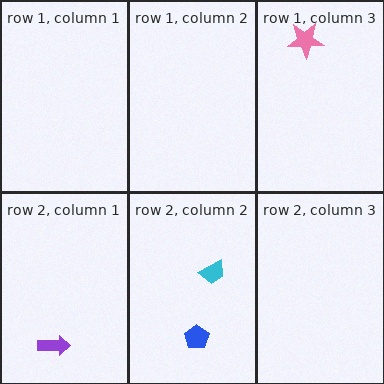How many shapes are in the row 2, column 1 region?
1.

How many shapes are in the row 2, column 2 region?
2.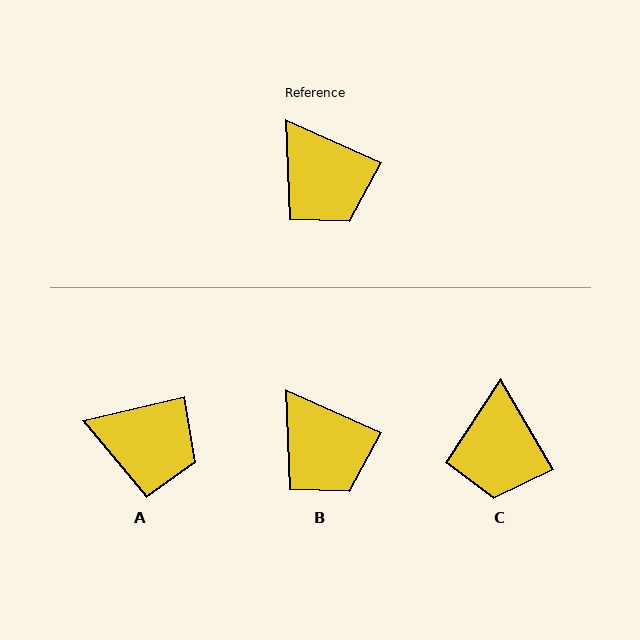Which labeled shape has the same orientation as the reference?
B.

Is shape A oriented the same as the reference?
No, it is off by about 37 degrees.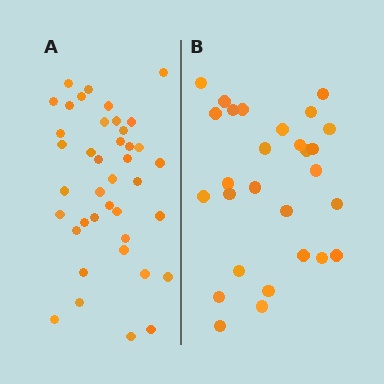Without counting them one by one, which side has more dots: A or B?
Region A (the left region) has more dots.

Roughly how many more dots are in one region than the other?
Region A has roughly 12 or so more dots than region B.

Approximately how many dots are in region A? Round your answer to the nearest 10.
About 40 dots.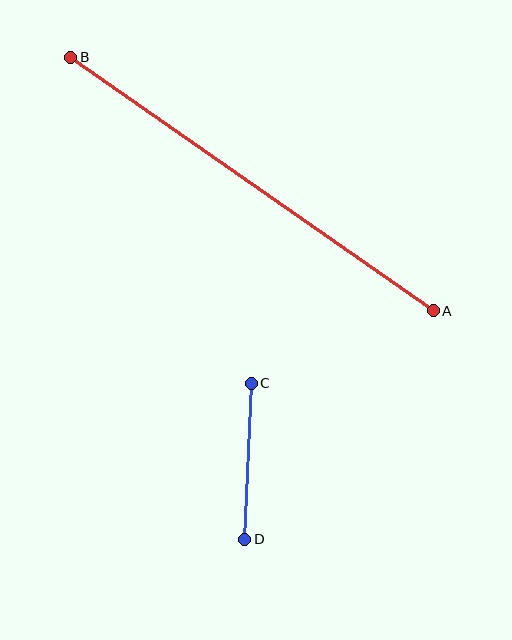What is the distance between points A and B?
The distance is approximately 443 pixels.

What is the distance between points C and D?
The distance is approximately 156 pixels.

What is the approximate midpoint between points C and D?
The midpoint is at approximately (248, 461) pixels.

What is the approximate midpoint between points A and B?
The midpoint is at approximately (252, 184) pixels.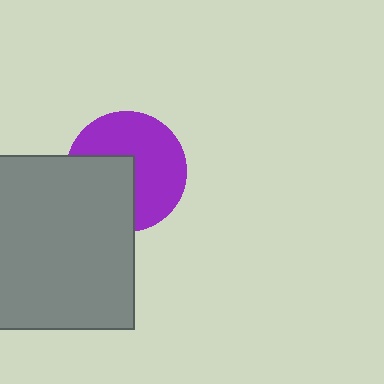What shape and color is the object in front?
The object in front is a gray square.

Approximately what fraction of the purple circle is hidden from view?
Roughly 39% of the purple circle is hidden behind the gray square.